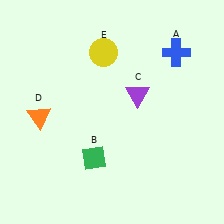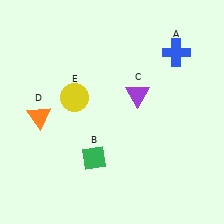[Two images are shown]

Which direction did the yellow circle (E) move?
The yellow circle (E) moved down.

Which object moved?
The yellow circle (E) moved down.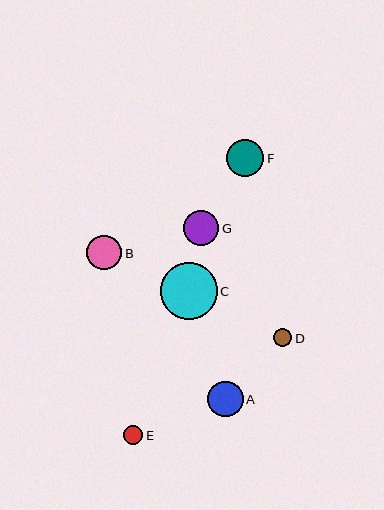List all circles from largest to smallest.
From largest to smallest: C, F, A, G, B, E, D.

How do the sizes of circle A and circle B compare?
Circle A and circle B are approximately the same size.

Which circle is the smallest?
Circle D is the smallest with a size of approximately 18 pixels.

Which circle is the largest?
Circle C is the largest with a size of approximately 57 pixels.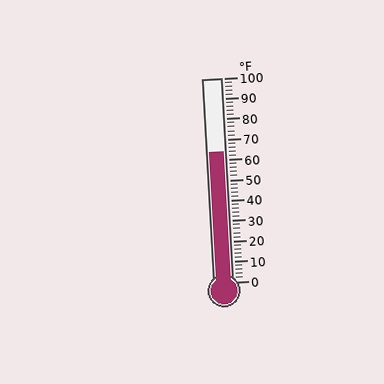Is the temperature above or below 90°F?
The temperature is below 90°F.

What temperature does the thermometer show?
The thermometer shows approximately 64°F.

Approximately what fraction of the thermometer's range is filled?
The thermometer is filled to approximately 65% of its range.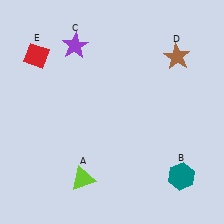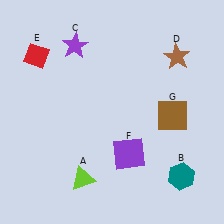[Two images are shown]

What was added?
A purple square (F), a brown square (G) were added in Image 2.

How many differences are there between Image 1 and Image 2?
There are 2 differences between the two images.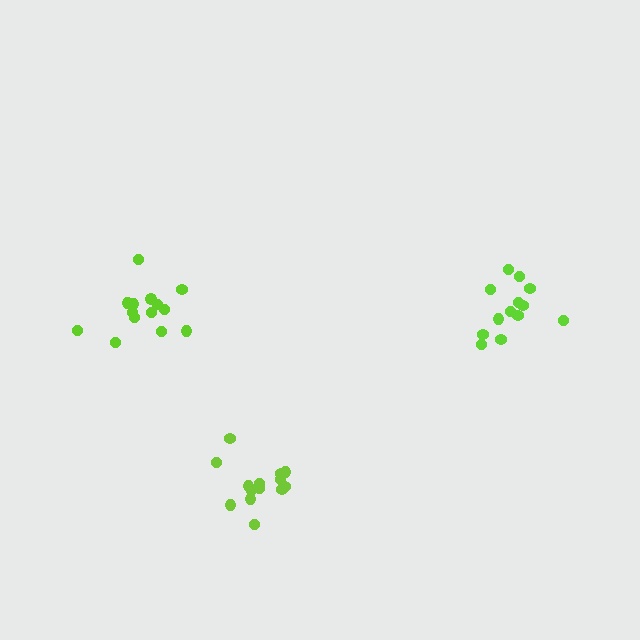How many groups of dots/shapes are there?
There are 3 groups.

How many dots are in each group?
Group 1: 14 dots, Group 2: 13 dots, Group 3: 14 dots (41 total).